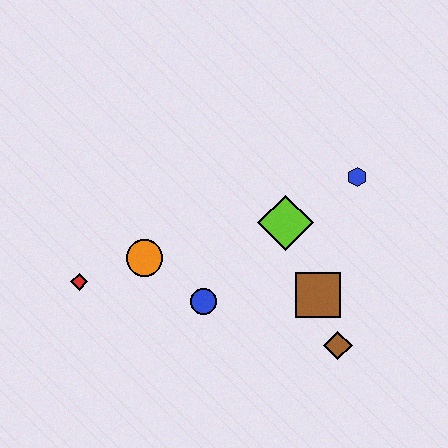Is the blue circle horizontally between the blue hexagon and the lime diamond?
No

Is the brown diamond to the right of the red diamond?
Yes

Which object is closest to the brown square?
The brown diamond is closest to the brown square.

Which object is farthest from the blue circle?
The blue hexagon is farthest from the blue circle.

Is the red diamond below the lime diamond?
Yes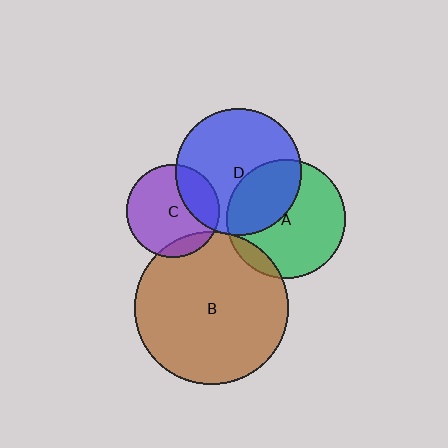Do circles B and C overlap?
Yes.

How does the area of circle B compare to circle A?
Approximately 1.7 times.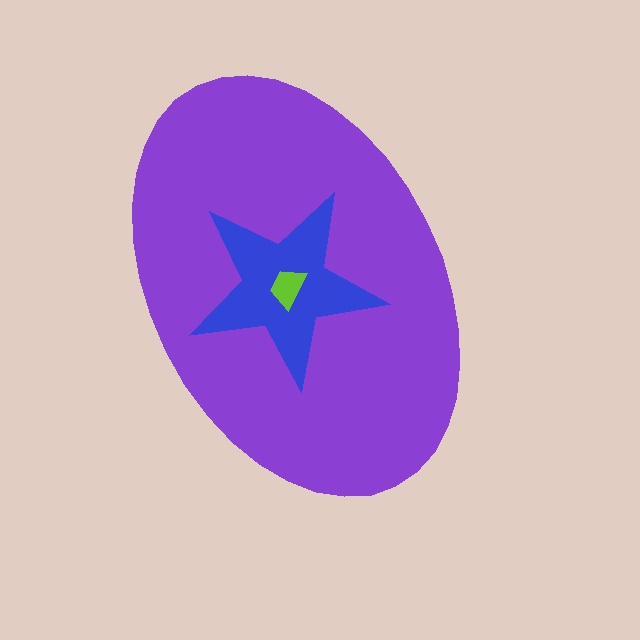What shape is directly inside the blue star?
The lime trapezoid.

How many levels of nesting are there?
3.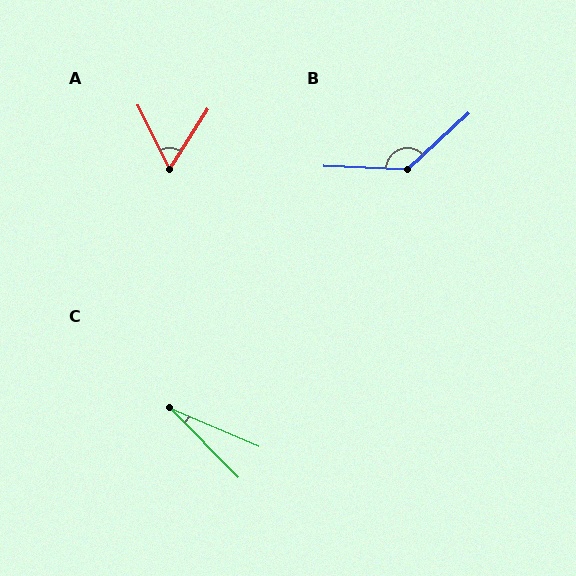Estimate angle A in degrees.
Approximately 58 degrees.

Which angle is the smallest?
C, at approximately 22 degrees.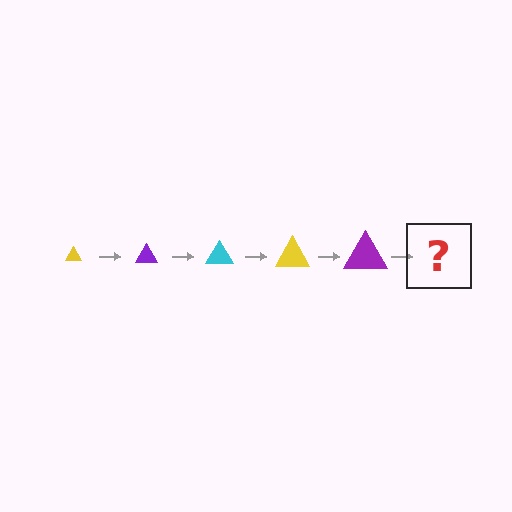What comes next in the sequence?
The next element should be a cyan triangle, larger than the previous one.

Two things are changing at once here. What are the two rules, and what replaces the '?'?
The two rules are that the triangle grows larger each step and the color cycles through yellow, purple, and cyan. The '?' should be a cyan triangle, larger than the previous one.